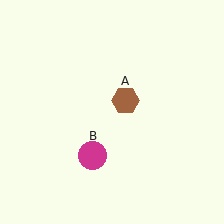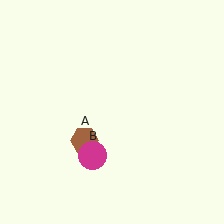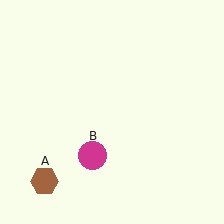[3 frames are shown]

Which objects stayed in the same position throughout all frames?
Magenta circle (object B) remained stationary.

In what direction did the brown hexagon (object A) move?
The brown hexagon (object A) moved down and to the left.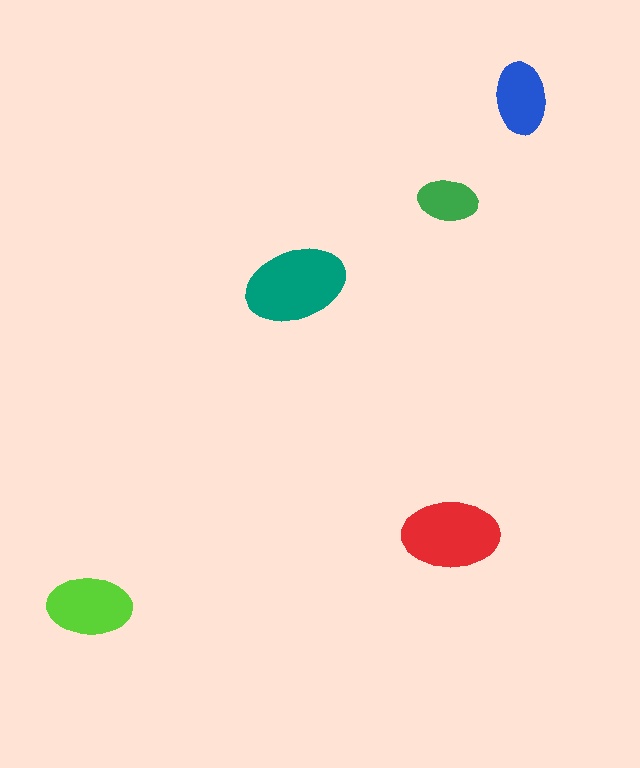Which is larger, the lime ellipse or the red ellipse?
The red one.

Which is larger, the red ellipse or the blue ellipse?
The red one.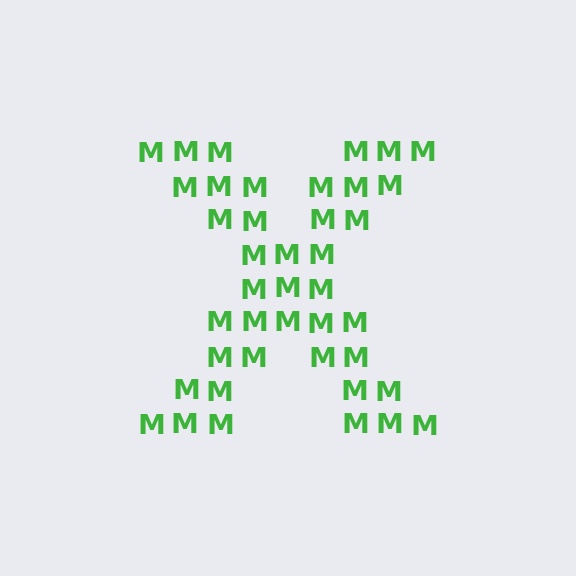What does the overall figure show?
The overall figure shows the letter X.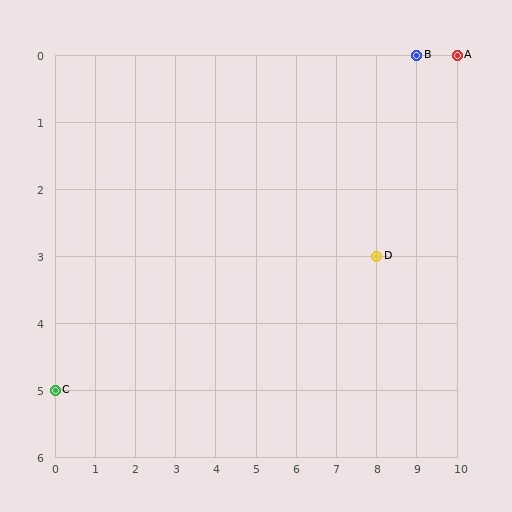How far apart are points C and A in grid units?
Points C and A are 10 columns and 5 rows apart (about 11.2 grid units diagonally).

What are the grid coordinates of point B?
Point B is at grid coordinates (9, 0).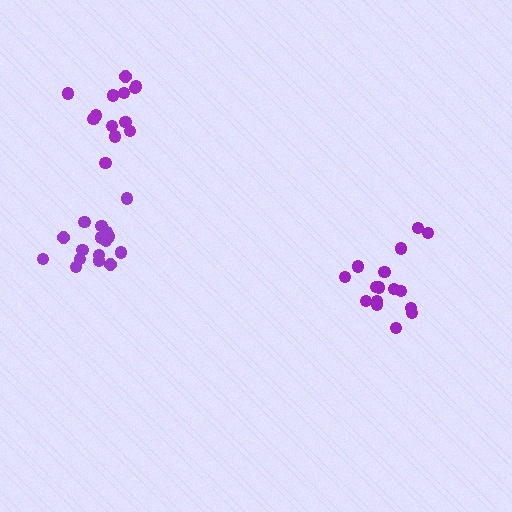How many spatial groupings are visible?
There are 3 spatial groupings.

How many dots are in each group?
Group 1: 16 dots, Group 2: 13 dots, Group 3: 17 dots (46 total).